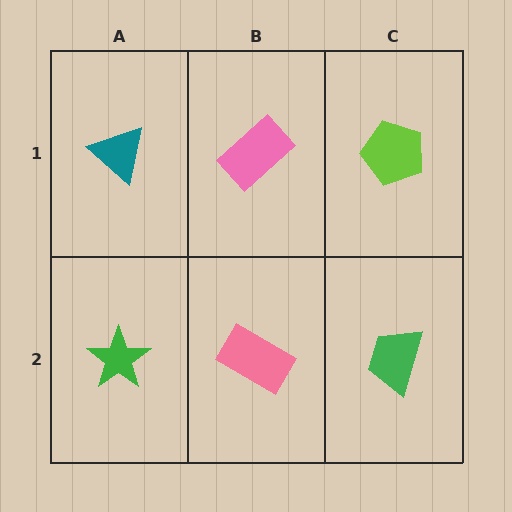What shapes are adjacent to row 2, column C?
A lime pentagon (row 1, column C), a pink rectangle (row 2, column B).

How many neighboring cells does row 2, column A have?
2.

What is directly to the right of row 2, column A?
A pink rectangle.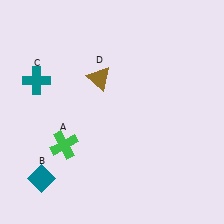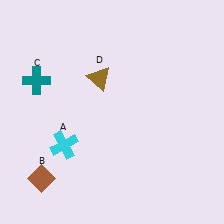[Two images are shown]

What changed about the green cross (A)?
In Image 1, A is green. In Image 2, it changed to cyan.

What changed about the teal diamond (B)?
In Image 1, B is teal. In Image 2, it changed to brown.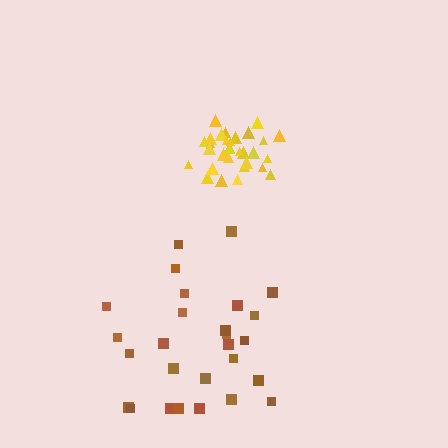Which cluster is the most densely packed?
Yellow.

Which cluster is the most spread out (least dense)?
Brown.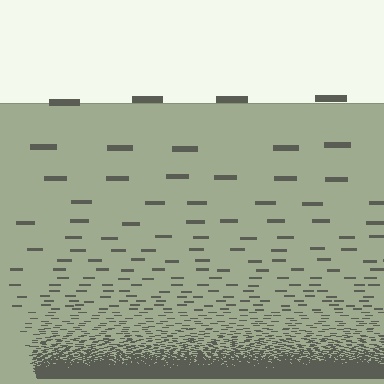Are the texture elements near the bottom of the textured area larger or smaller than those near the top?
Smaller. The gradient is inverted — elements near the bottom are smaller and denser.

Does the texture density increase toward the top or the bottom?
Density increases toward the bottom.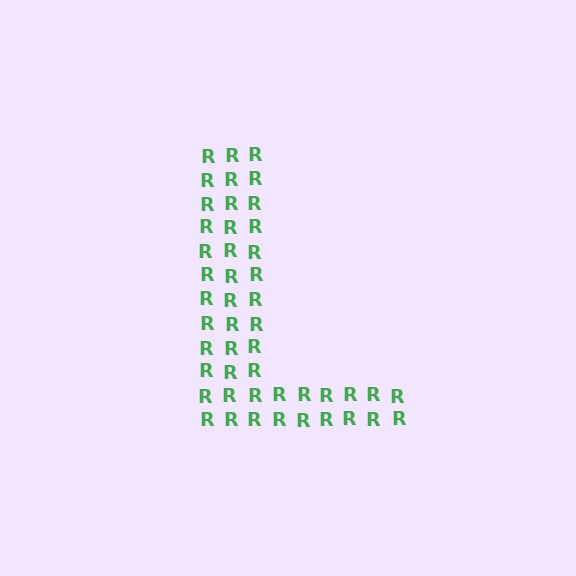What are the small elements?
The small elements are letter R's.